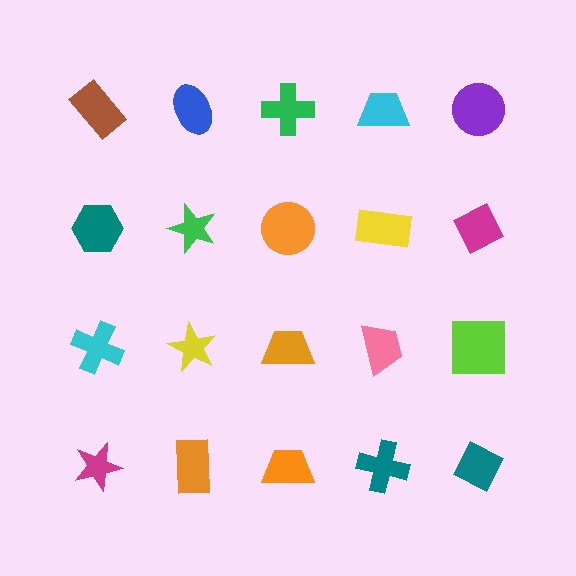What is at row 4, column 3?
An orange trapezoid.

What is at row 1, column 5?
A purple circle.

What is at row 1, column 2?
A blue ellipse.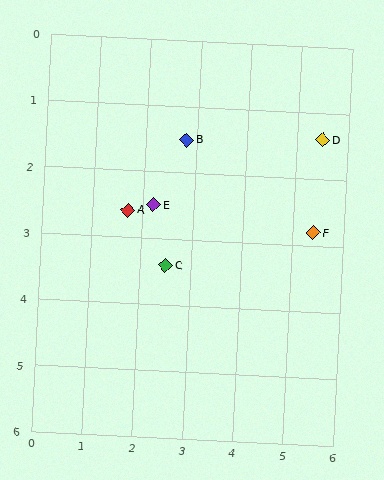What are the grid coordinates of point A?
Point A is at approximately (1.7, 2.6).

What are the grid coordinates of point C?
Point C is at approximately (2.5, 3.4).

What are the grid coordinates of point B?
Point B is at approximately (2.8, 1.5).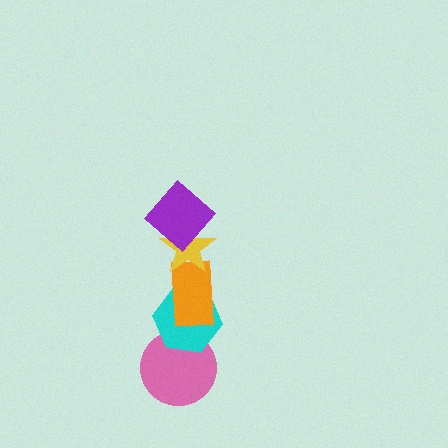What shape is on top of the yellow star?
The purple diamond is on top of the yellow star.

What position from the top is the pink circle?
The pink circle is 5th from the top.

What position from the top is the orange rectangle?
The orange rectangle is 3rd from the top.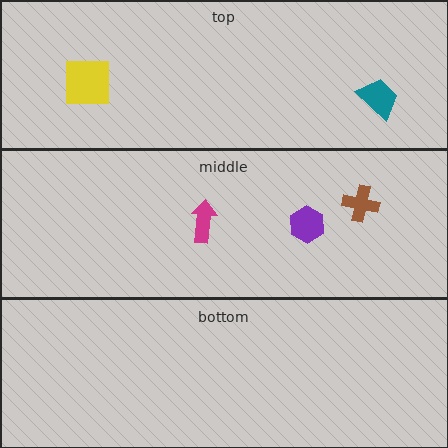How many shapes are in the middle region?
3.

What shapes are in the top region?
The yellow square, the teal trapezoid.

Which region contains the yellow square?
The top region.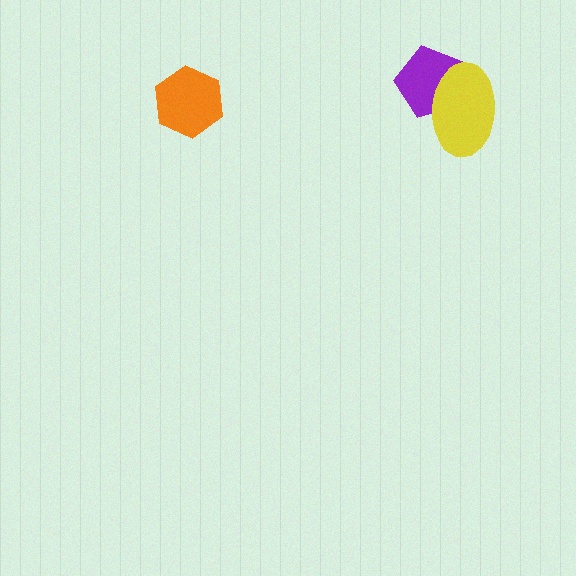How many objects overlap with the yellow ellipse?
1 object overlaps with the yellow ellipse.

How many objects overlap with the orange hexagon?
0 objects overlap with the orange hexagon.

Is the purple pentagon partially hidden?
Yes, it is partially covered by another shape.